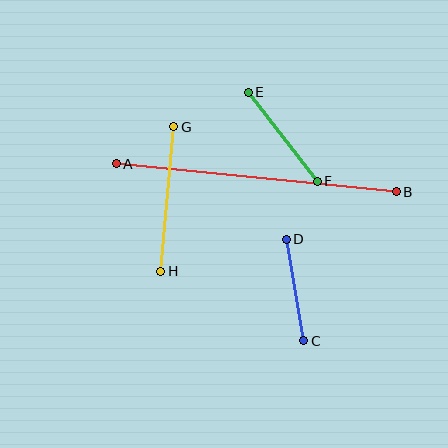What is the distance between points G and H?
The distance is approximately 145 pixels.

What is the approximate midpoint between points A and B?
The midpoint is at approximately (256, 178) pixels.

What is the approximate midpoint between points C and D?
The midpoint is at approximately (295, 290) pixels.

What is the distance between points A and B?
The distance is approximately 281 pixels.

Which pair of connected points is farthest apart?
Points A and B are farthest apart.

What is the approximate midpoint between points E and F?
The midpoint is at approximately (283, 137) pixels.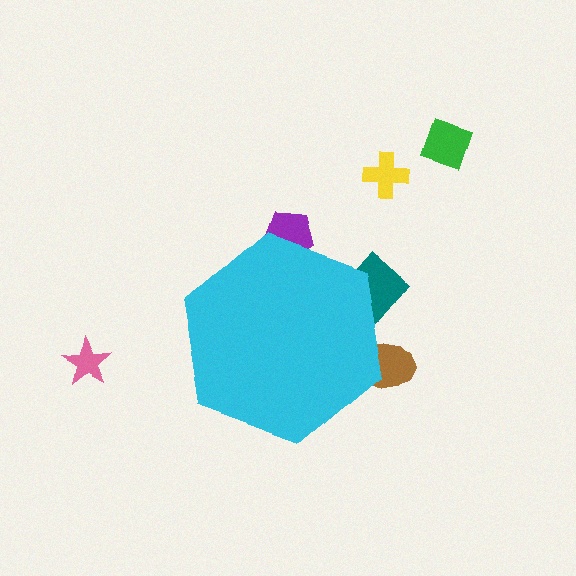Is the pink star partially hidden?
No, the pink star is fully visible.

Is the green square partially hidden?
No, the green square is fully visible.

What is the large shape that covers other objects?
A cyan hexagon.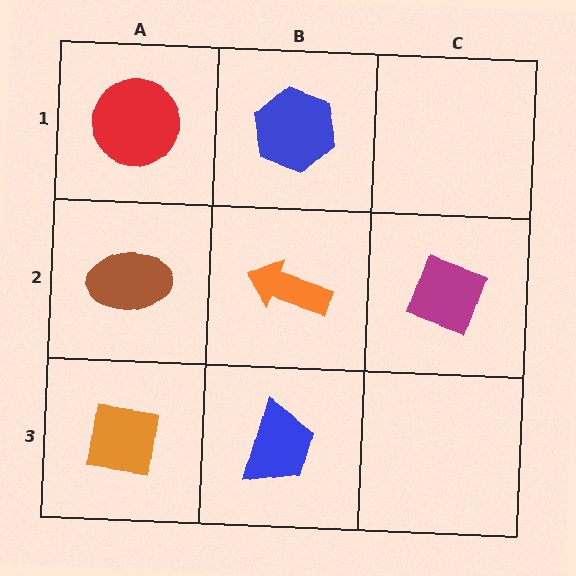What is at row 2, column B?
An orange arrow.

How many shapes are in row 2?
3 shapes.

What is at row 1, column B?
A blue hexagon.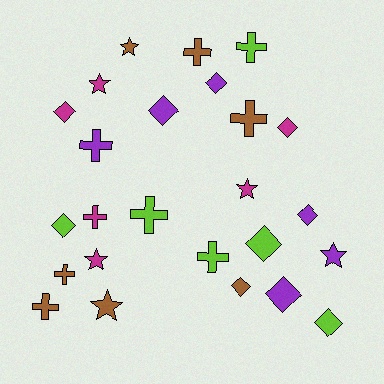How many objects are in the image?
There are 25 objects.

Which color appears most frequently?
Brown, with 7 objects.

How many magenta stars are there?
There are 3 magenta stars.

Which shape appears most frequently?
Diamond, with 10 objects.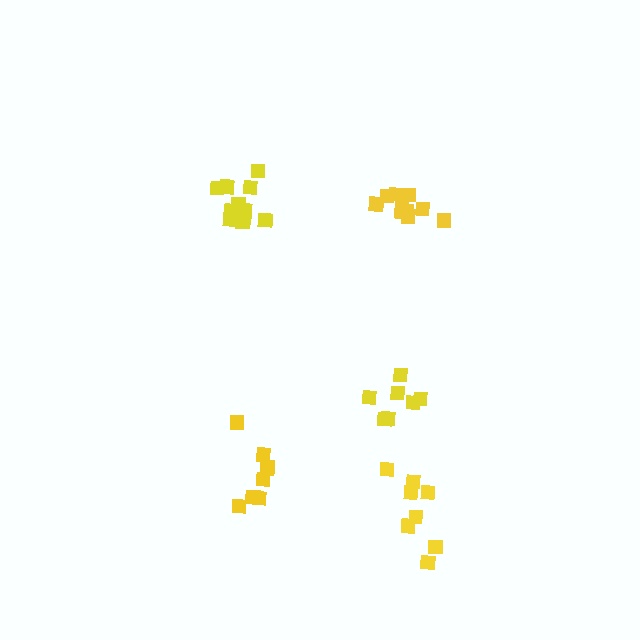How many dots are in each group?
Group 1: 11 dots, Group 2: 10 dots, Group 3: 7 dots, Group 4: 8 dots, Group 5: 8 dots (44 total).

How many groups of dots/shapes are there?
There are 5 groups.